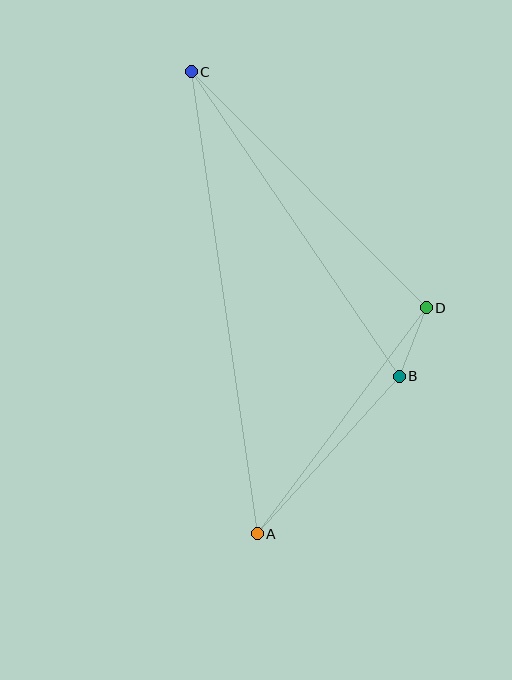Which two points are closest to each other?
Points B and D are closest to each other.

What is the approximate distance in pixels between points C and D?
The distance between C and D is approximately 333 pixels.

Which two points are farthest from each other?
Points A and C are farthest from each other.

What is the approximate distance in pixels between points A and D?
The distance between A and D is approximately 282 pixels.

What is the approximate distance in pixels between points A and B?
The distance between A and B is approximately 212 pixels.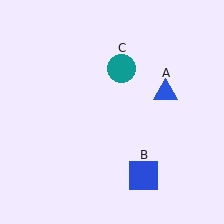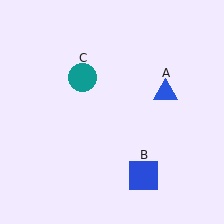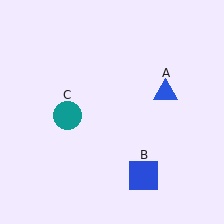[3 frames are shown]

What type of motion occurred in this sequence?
The teal circle (object C) rotated counterclockwise around the center of the scene.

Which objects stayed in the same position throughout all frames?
Blue triangle (object A) and blue square (object B) remained stationary.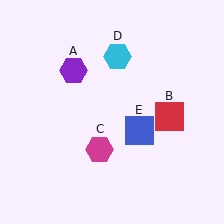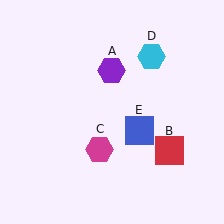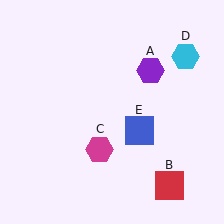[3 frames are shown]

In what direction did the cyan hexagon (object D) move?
The cyan hexagon (object D) moved right.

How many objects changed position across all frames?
3 objects changed position: purple hexagon (object A), red square (object B), cyan hexagon (object D).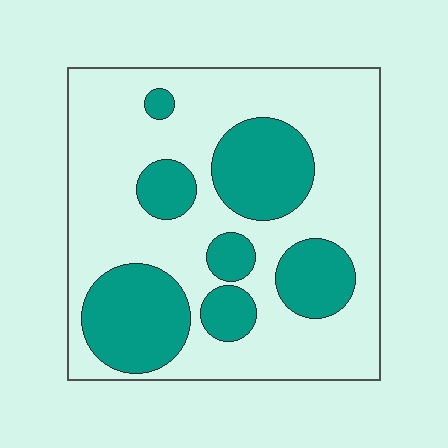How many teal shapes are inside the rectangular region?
7.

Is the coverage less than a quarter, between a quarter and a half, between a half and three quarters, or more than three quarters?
Between a quarter and a half.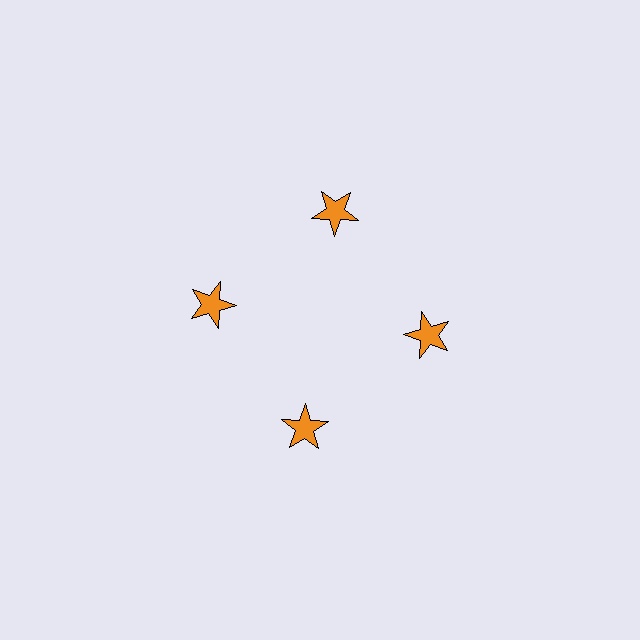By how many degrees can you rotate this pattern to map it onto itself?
The pattern maps onto itself every 90 degrees of rotation.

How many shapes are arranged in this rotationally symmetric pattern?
There are 4 shapes, arranged in 4 groups of 1.